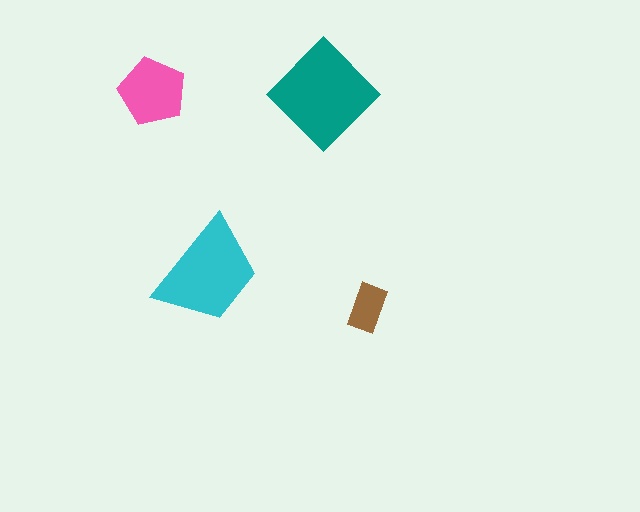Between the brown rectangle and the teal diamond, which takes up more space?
The teal diamond.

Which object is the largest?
The teal diamond.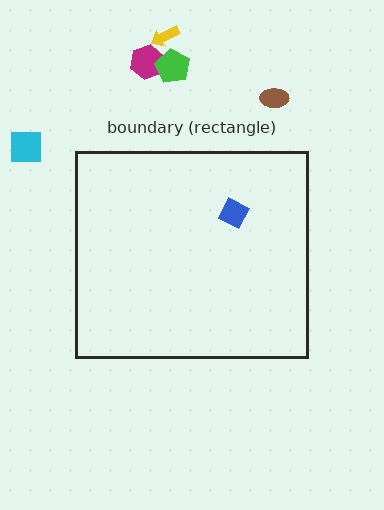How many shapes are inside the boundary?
1 inside, 5 outside.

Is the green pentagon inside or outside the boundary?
Outside.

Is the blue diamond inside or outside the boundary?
Inside.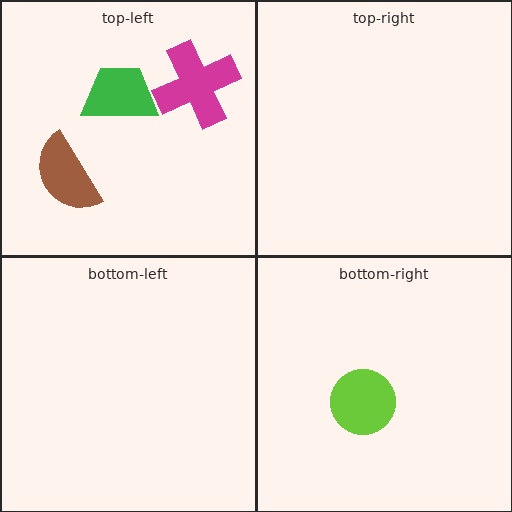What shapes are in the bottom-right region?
The lime circle.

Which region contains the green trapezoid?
The top-left region.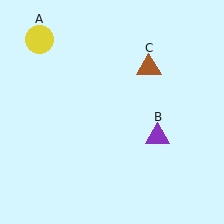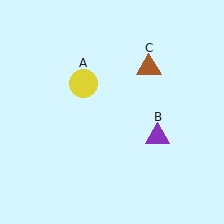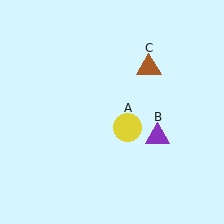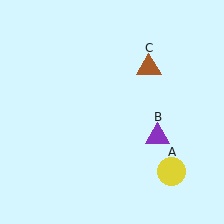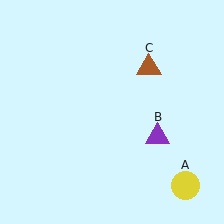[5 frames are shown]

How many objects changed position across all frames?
1 object changed position: yellow circle (object A).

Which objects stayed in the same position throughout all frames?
Purple triangle (object B) and brown triangle (object C) remained stationary.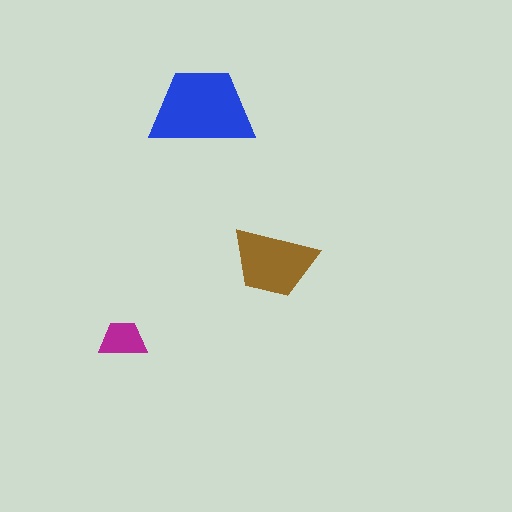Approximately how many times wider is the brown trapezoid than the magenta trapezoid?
About 2 times wider.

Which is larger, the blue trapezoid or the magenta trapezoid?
The blue one.